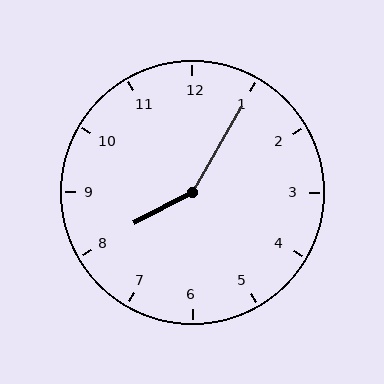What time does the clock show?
8:05.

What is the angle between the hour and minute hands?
Approximately 148 degrees.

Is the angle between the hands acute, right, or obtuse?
It is obtuse.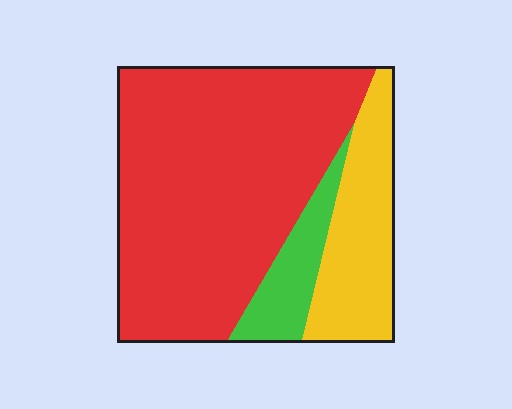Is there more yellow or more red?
Red.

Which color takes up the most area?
Red, at roughly 70%.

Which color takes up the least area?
Green, at roughly 10%.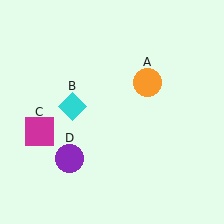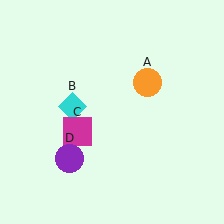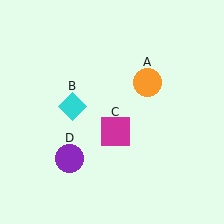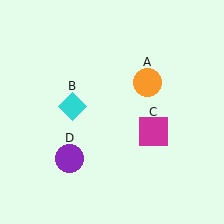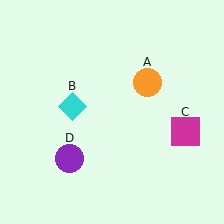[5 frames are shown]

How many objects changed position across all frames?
1 object changed position: magenta square (object C).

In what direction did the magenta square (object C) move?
The magenta square (object C) moved right.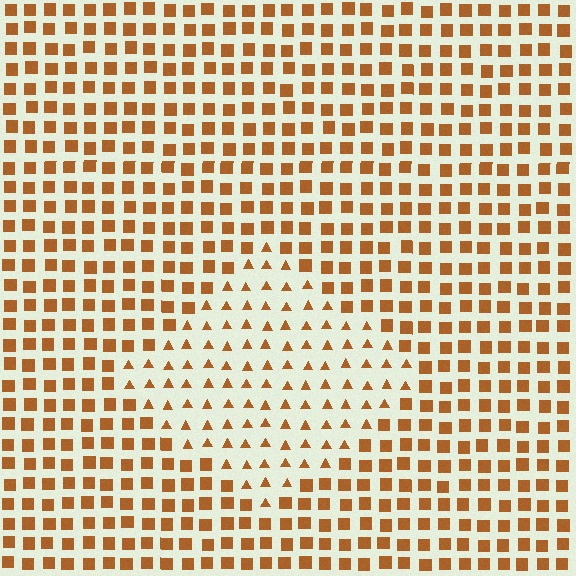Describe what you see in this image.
The image is filled with small brown elements arranged in a uniform grid. A diamond-shaped region contains triangles, while the surrounding area contains squares. The boundary is defined purely by the change in element shape.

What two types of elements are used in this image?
The image uses triangles inside the diamond region and squares outside it.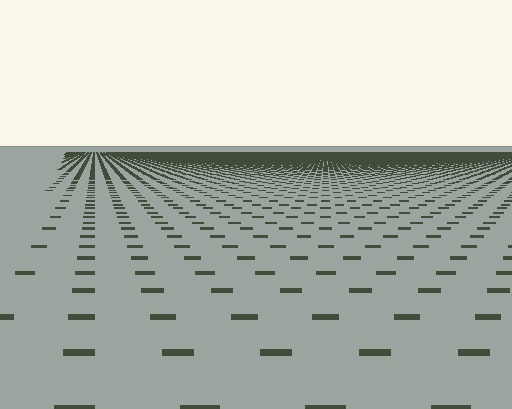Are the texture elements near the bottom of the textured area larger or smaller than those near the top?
Larger. Near the bottom, elements are closer to the viewer and appear at a bigger on-screen size.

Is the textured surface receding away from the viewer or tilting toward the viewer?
The surface is receding away from the viewer. Texture elements get smaller and denser toward the top.